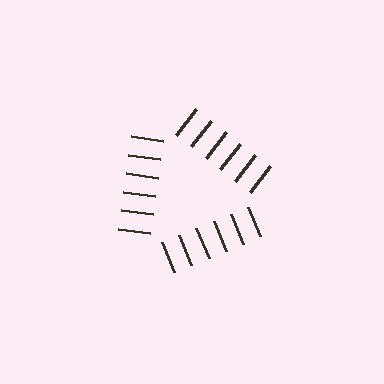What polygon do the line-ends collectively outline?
An illusory triangle — the line segments terminate on its edges but no continuous stroke is drawn.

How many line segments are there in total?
18 — 6 along each of the 3 edges.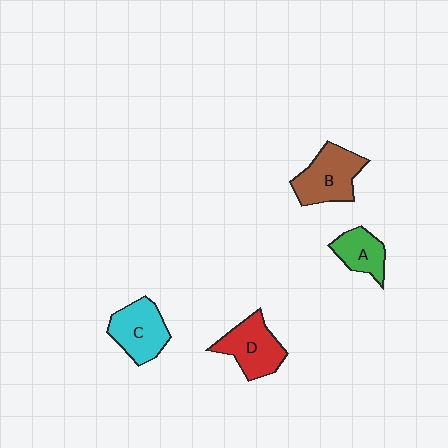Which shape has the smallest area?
Shape A (green).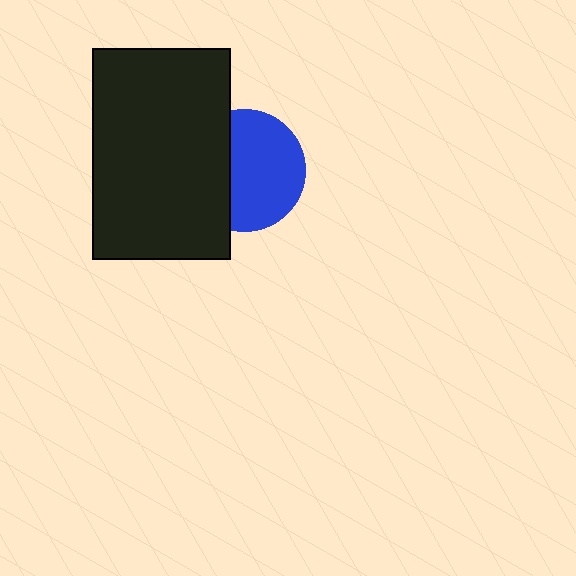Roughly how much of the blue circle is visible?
About half of it is visible (roughly 63%).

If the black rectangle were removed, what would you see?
You would see the complete blue circle.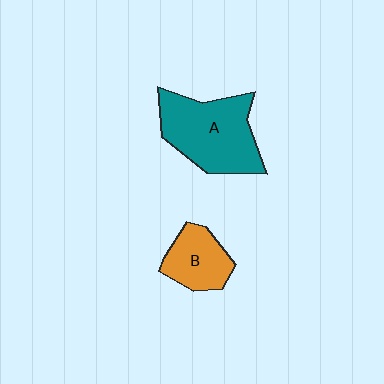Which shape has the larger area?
Shape A (teal).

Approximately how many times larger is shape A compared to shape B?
Approximately 1.9 times.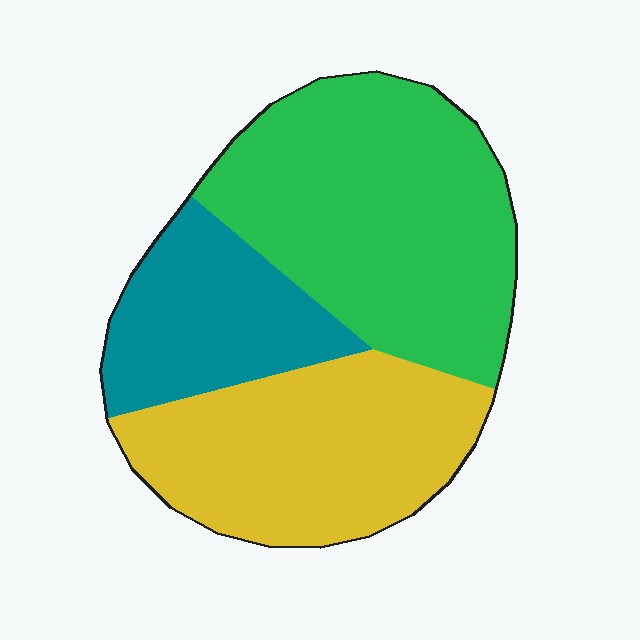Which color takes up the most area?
Green, at roughly 45%.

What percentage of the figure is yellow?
Yellow takes up about one third (1/3) of the figure.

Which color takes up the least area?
Teal, at roughly 20%.